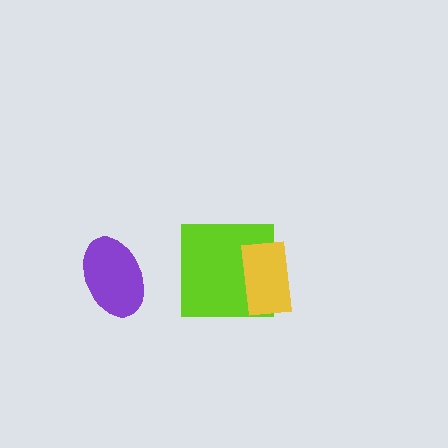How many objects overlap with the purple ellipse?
0 objects overlap with the purple ellipse.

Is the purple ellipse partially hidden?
No, no other shape covers it.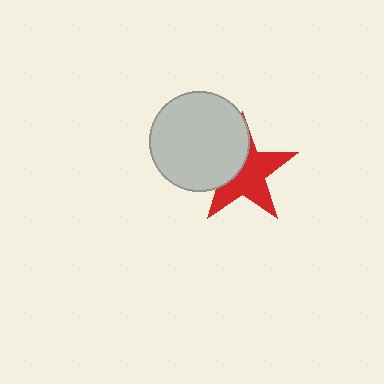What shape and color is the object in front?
The object in front is a light gray circle.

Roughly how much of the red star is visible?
About half of it is visible (roughly 60%).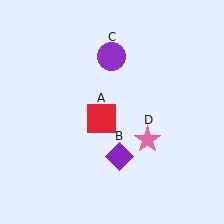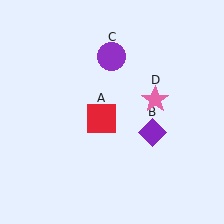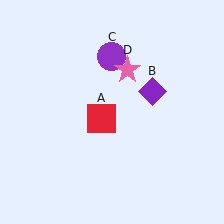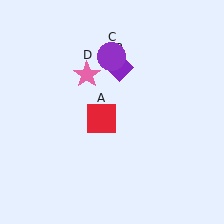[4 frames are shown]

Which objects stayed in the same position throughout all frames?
Red square (object A) and purple circle (object C) remained stationary.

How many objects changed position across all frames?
2 objects changed position: purple diamond (object B), pink star (object D).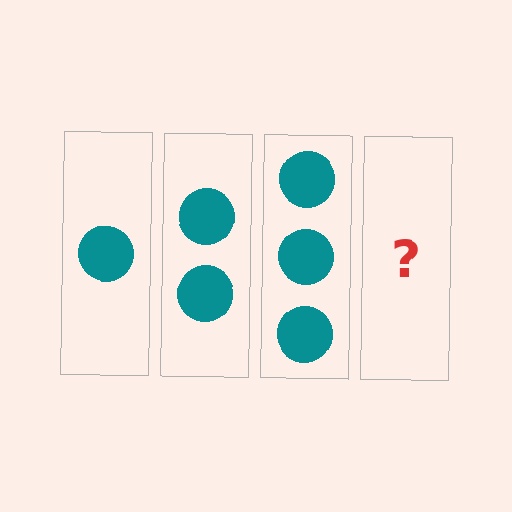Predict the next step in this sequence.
The next step is 4 circles.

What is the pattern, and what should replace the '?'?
The pattern is that each step adds one more circle. The '?' should be 4 circles.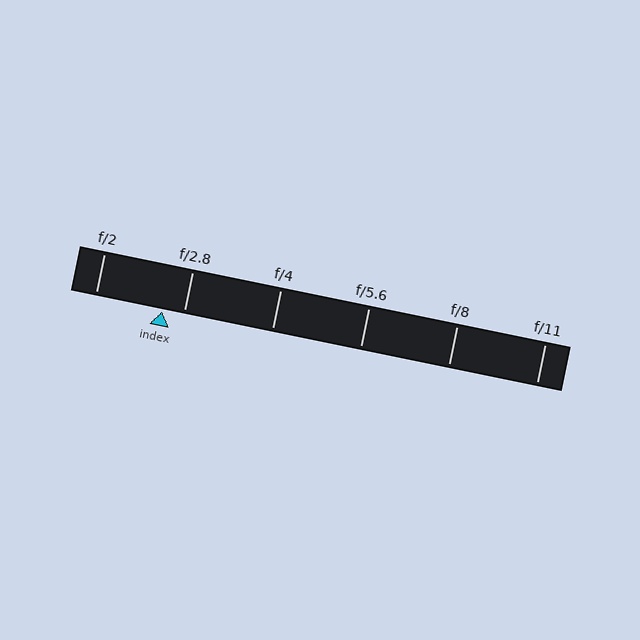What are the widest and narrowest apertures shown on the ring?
The widest aperture shown is f/2 and the narrowest is f/11.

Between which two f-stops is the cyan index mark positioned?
The index mark is between f/2 and f/2.8.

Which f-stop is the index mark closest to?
The index mark is closest to f/2.8.